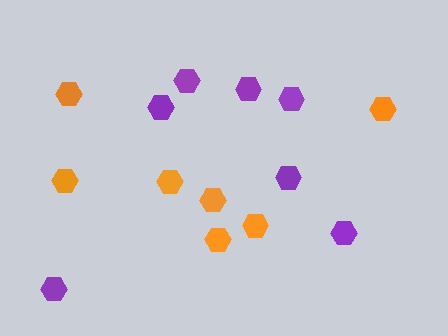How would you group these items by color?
There are 2 groups: one group of orange hexagons (7) and one group of purple hexagons (7).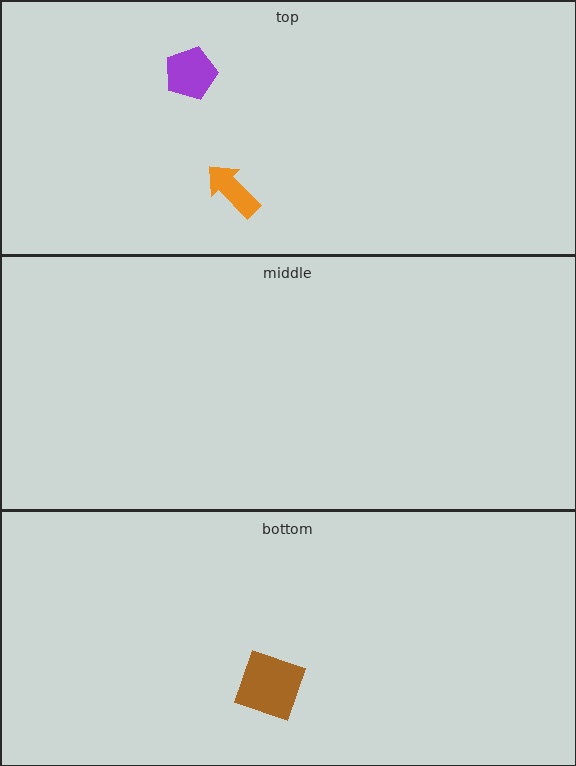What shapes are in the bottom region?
The brown diamond.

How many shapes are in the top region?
2.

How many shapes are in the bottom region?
1.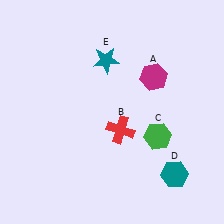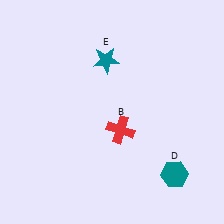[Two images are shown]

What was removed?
The green hexagon (C), the magenta hexagon (A) were removed in Image 2.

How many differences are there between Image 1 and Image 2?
There are 2 differences between the two images.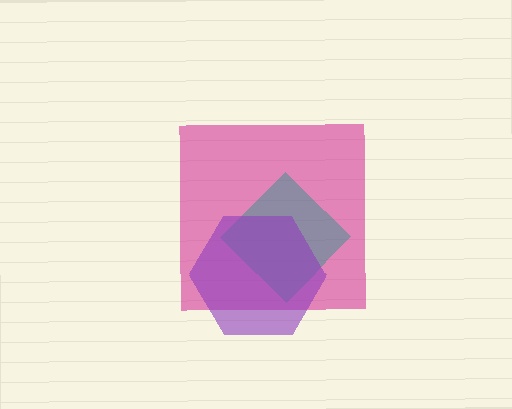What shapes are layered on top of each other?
The layered shapes are: a magenta square, a teal diamond, a purple hexagon.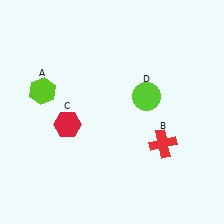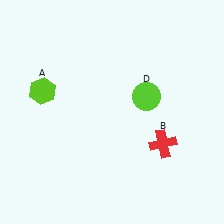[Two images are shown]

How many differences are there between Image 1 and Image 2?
There is 1 difference between the two images.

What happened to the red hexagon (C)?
The red hexagon (C) was removed in Image 2. It was in the bottom-left area of Image 1.